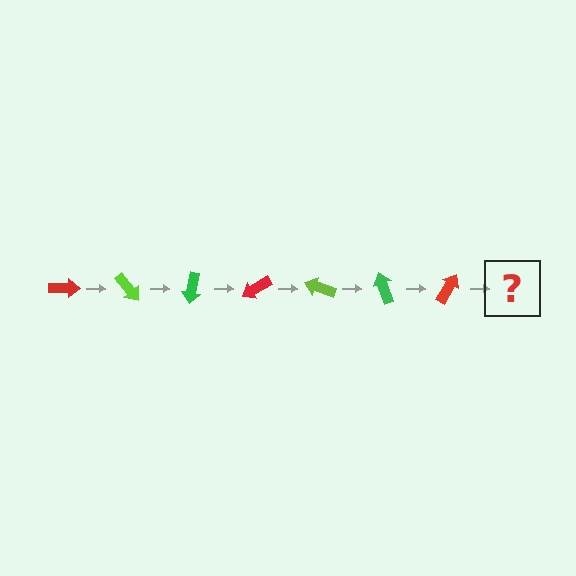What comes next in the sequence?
The next element should be a lime arrow, rotated 350 degrees from the start.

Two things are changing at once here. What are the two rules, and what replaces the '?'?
The two rules are that it rotates 50 degrees each step and the color cycles through red, lime, and green. The '?' should be a lime arrow, rotated 350 degrees from the start.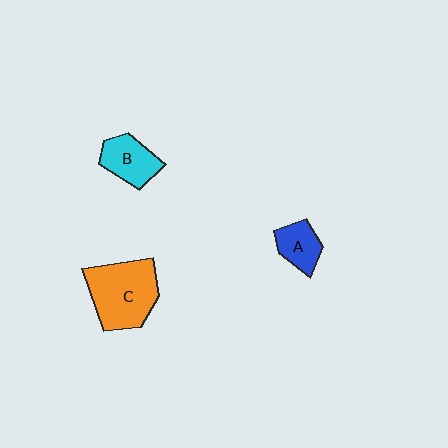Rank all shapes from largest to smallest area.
From largest to smallest: C (orange), B (cyan), A (blue).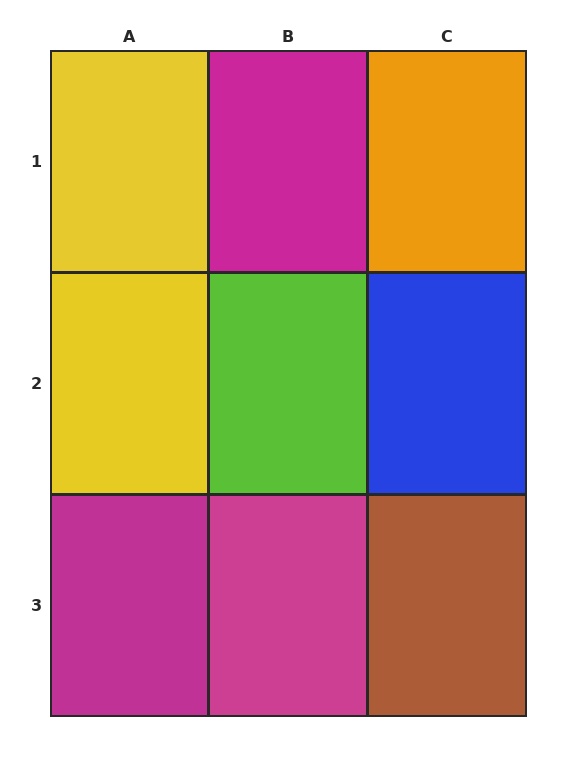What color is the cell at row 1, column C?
Orange.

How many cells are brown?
1 cell is brown.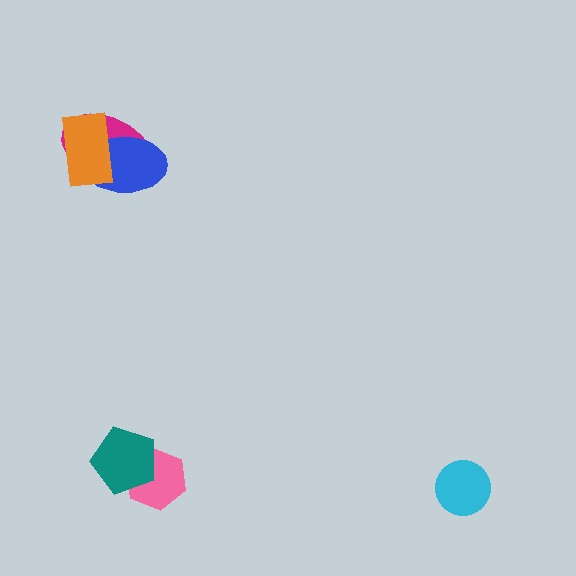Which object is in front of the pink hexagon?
The teal pentagon is in front of the pink hexagon.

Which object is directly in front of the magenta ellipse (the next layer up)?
The blue ellipse is directly in front of the magenta ellipse.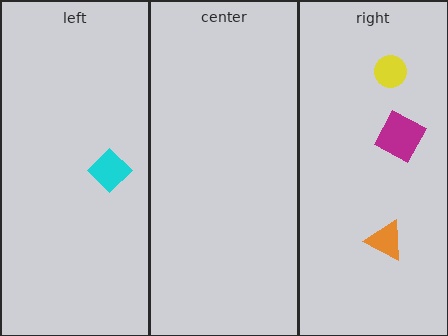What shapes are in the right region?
The yellow circle, the magenta square, the orange triangle.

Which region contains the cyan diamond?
The left region.